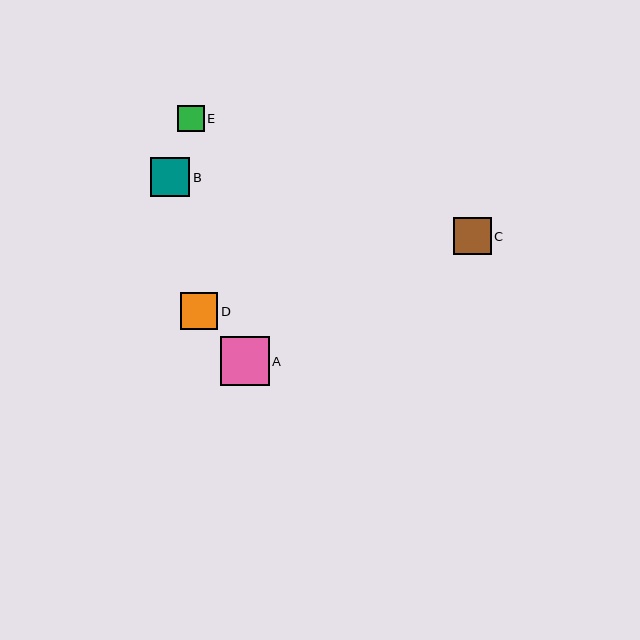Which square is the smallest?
Square E is the smallest with a size of approximately 26 pixels.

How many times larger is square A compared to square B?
Square A is approximately 1.2 times the size of square B.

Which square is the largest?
Square A is the largest with a size of approximately 49 pixels.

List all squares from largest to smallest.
From largest to smallest: A, B, C, D, E.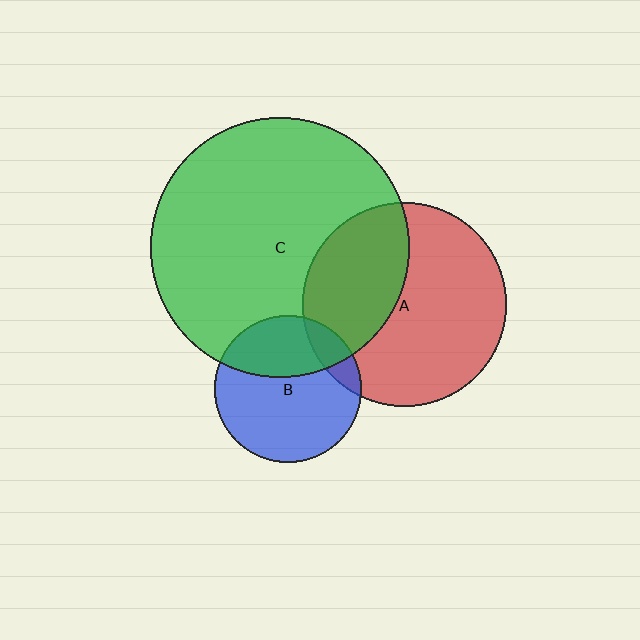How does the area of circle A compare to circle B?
Approximately 1.9 times.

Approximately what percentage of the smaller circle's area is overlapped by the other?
Approximately 10%.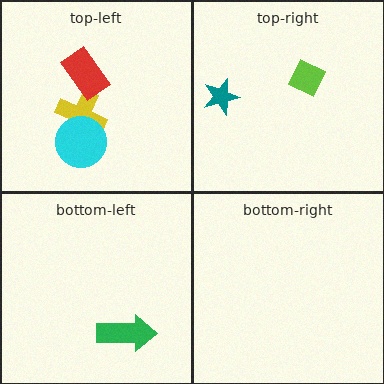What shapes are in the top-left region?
The yellow cross, the red rectangle, the cyan circle.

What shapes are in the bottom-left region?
The green arrow.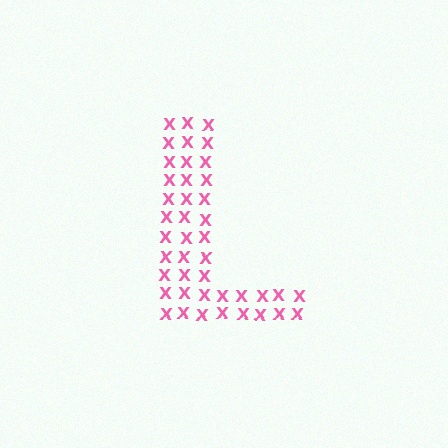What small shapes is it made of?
It is made of small letter X's.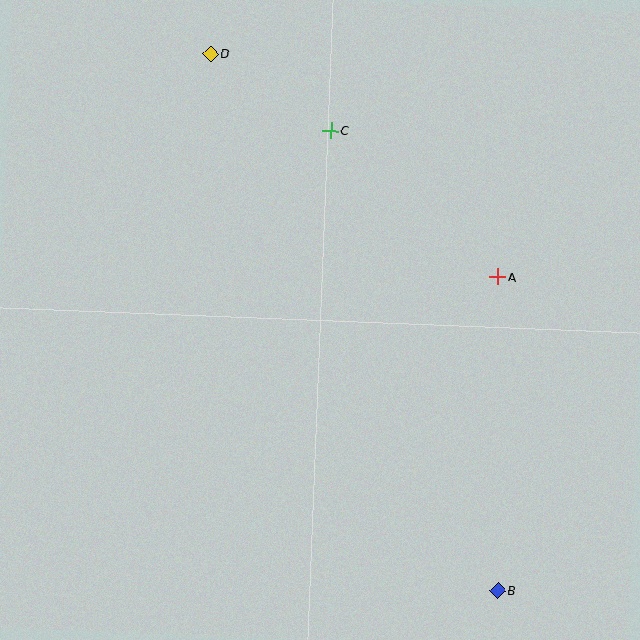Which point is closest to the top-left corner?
Point D is closest to the top-left corner.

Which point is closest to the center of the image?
Point A at (498, 277) is closest to the center.